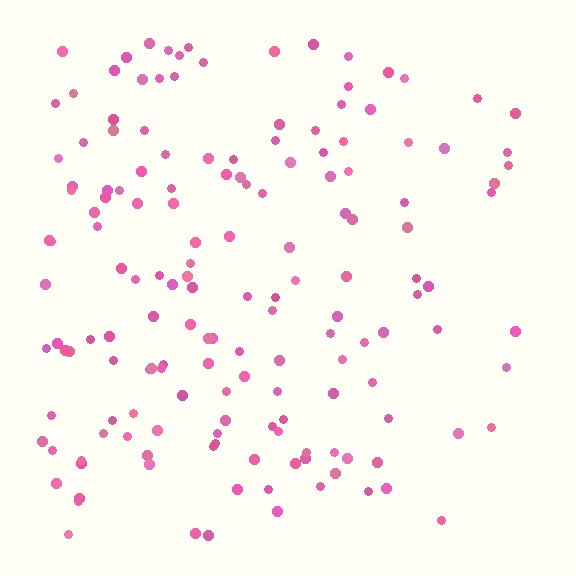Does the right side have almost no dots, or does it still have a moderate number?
Still a moderate number, just noticeably fewer than the left.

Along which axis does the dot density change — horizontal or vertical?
Horizontal.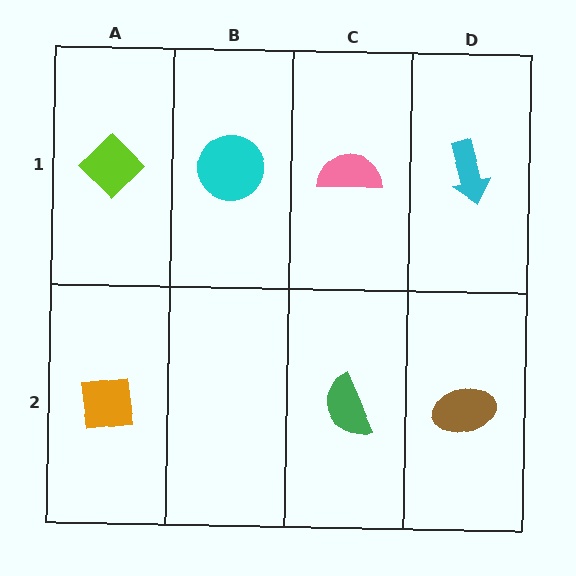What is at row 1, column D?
A cyan arrow.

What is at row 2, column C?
A green semicircle.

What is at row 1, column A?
A lime diamond.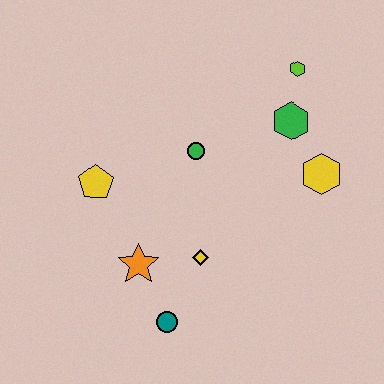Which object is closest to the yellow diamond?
The orange star is closest to the yellow diamond.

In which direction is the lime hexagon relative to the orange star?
The lime hexagon is above the orange star.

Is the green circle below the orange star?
No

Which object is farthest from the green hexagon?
The teal circle is farthest from the green hexagon.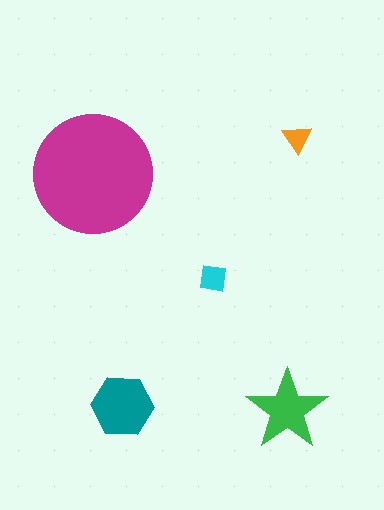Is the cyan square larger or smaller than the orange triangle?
Larger.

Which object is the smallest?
The orange triangle.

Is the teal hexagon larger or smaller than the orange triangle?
Larger.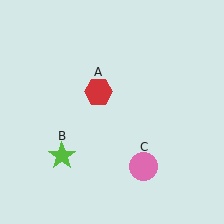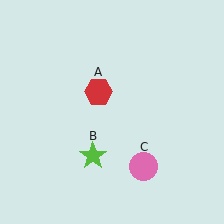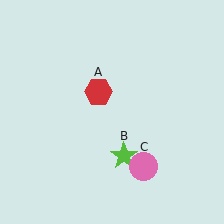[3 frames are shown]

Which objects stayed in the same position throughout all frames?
Red hexagon (object A) and pink circle (object C) remained stationary.